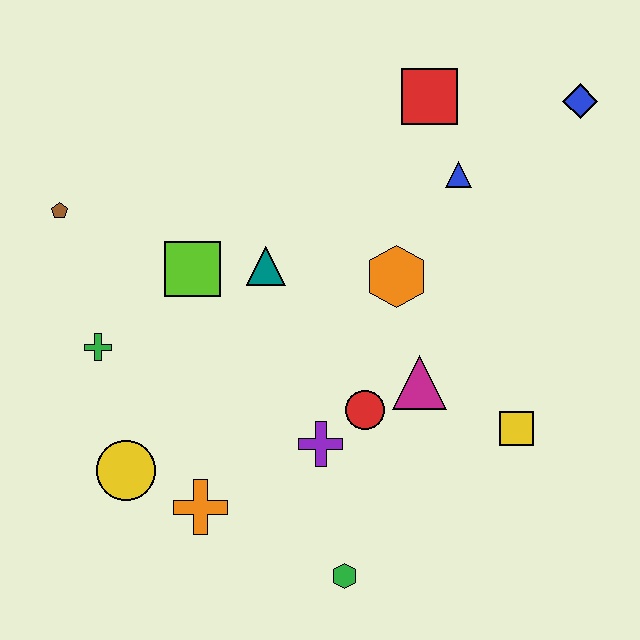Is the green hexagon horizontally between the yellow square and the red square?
No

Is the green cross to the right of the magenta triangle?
No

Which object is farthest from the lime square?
The blue diamond is farthest from the lime square.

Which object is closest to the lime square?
The teal triangle is closest to the lime square.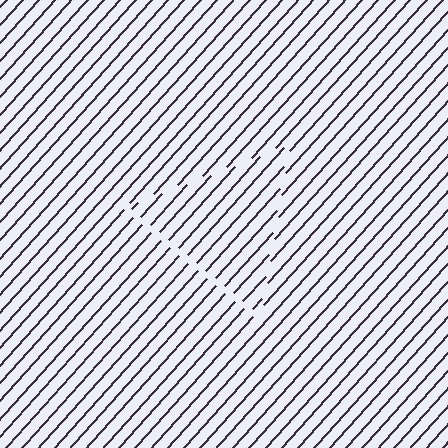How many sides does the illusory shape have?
3 sides — the line-ends trace a triangle.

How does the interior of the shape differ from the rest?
The interior of the shape contains the same grating, shifted by half a period — the contour is defined by the phase discontinuity where line-ends from the inner and outer gratings abut.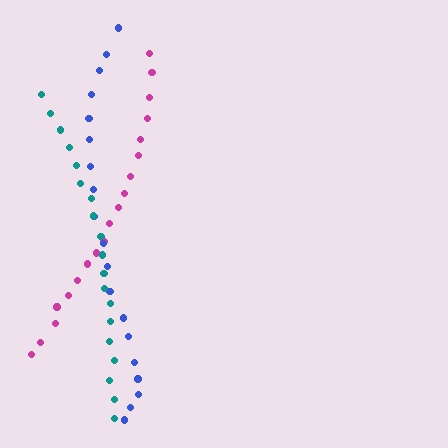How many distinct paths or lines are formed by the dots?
There are 3 distinct paths.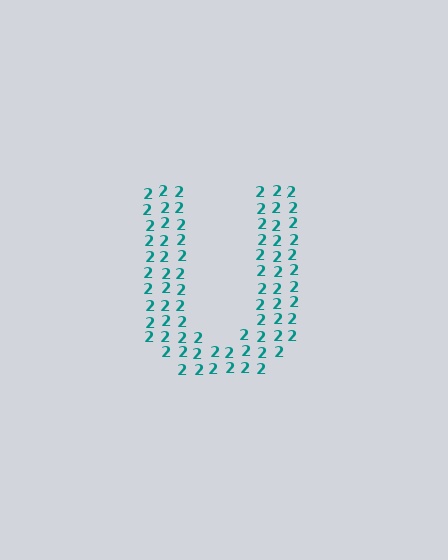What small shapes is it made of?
It is made of small digit 2's.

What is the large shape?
The large shape is the letter U.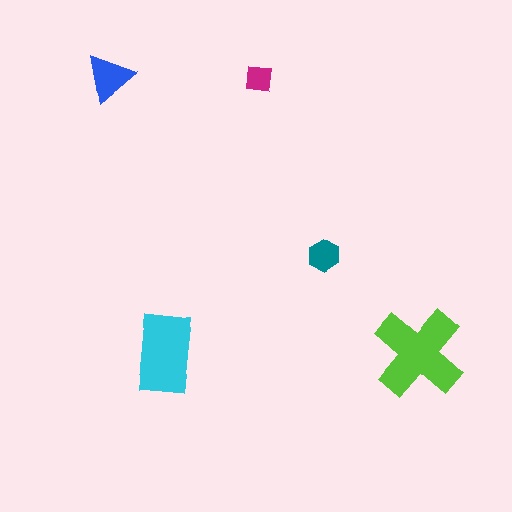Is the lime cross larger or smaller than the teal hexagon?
Larger.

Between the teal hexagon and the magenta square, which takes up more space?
The teal hexagon.